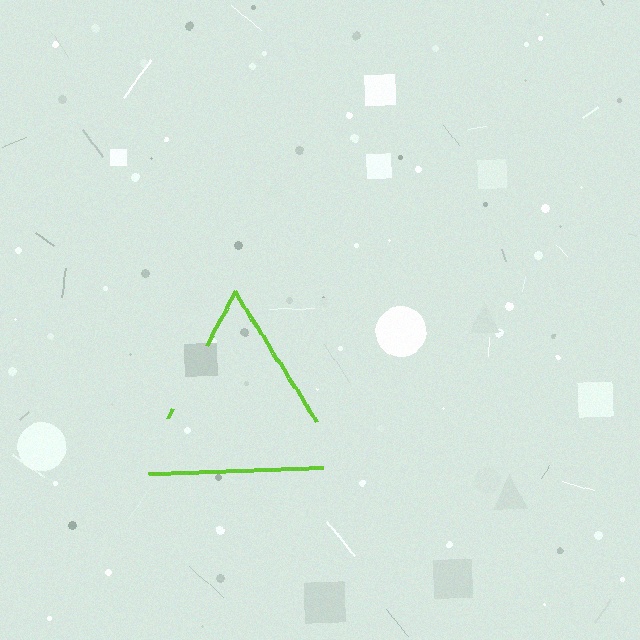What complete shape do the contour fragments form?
The contour fragments form a triangle.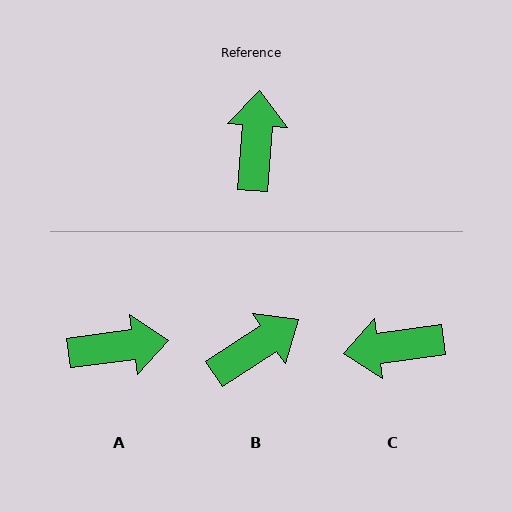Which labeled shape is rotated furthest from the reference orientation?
C, about 102 degrees away.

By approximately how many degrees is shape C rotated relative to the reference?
Approximately 102 degrees counter-clockwise.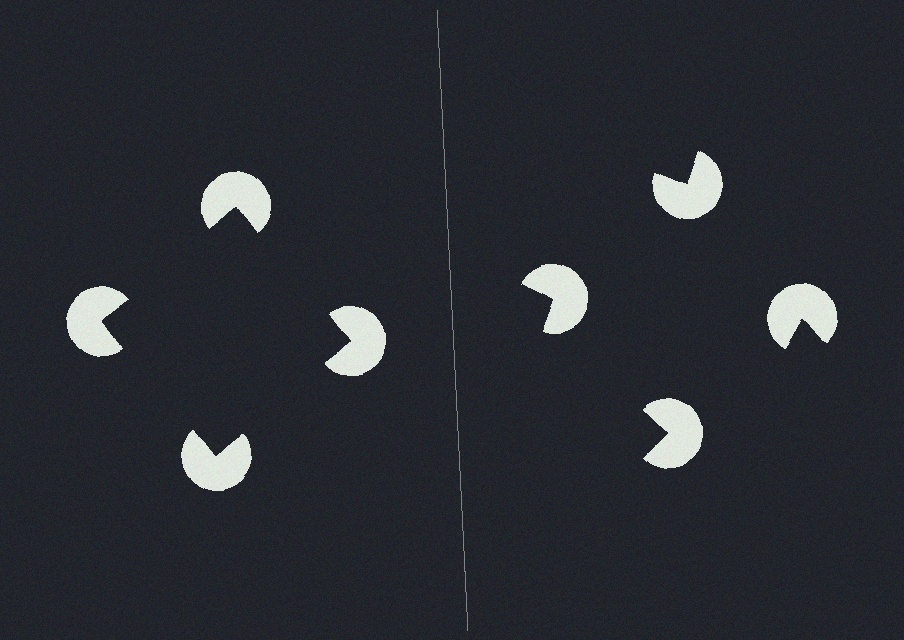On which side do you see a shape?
An illusory square appears on the left side. On the right side the wedge cuts are rotated, so no coherent shape forms.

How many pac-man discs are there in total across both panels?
8 — 4 on each side.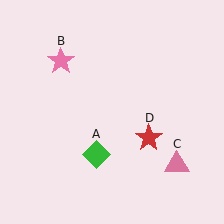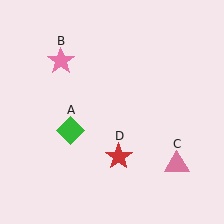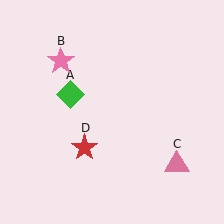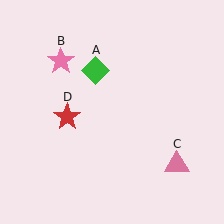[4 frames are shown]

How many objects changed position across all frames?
2 objects changed position: green diamond (object A), red star (object D).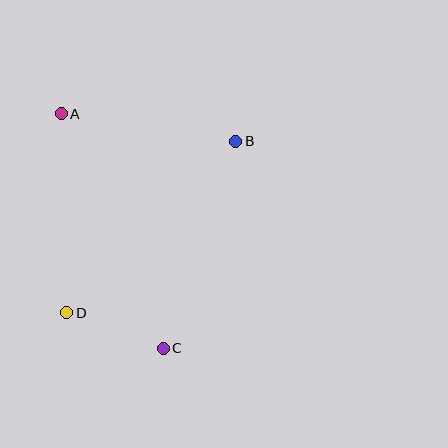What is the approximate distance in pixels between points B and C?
The distance between B and C is approximately 219 pixels.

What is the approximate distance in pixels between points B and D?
The distance between B and D is approximately 241 pixels.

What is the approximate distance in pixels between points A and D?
The distance between A and D is approximately 199 pixels.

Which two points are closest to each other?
Points C and D are closest to each other.